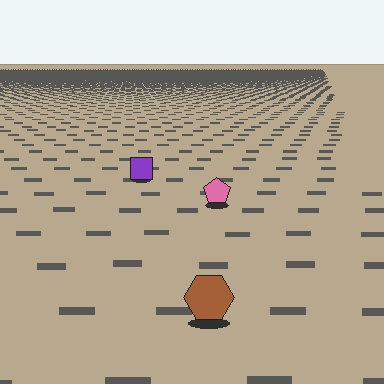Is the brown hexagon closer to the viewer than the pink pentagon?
Yes. The brown hexagon is closer — you can tell from the texture gradient: the ground texture is coarser near it.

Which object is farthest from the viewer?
The purple square is farthest from the viewer. It appears smaller and the ground texture around it is denser.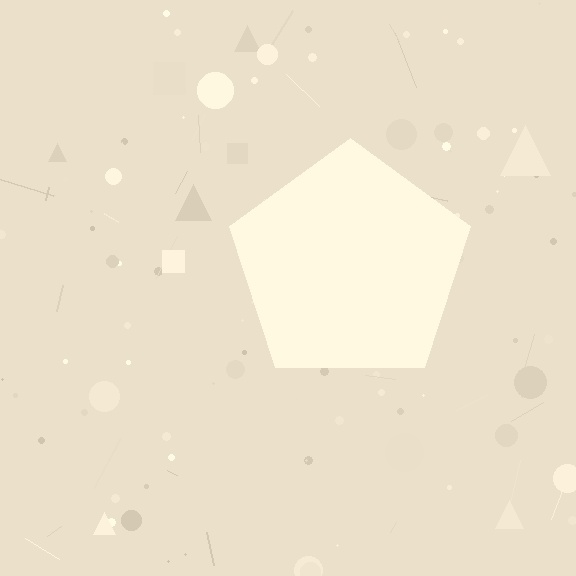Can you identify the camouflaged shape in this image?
The camouflaged shape is a pentagon.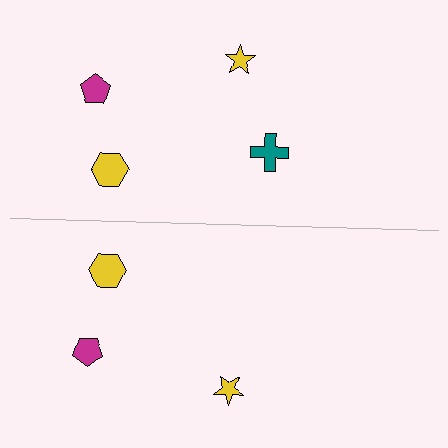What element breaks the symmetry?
A teal cross is missing from the bottom side.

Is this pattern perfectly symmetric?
No, the pattern is not perfectly symmetric. A teal cross is missing from the bottom side.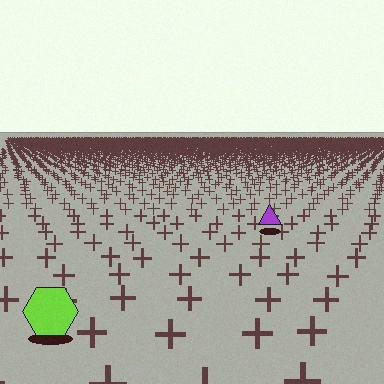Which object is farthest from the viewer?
The purple triangle is farthest from the viewer. It appears smaller and the ground texture around it is denser.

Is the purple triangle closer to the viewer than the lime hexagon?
No. The lime hexagon is closer — you can tell from the texture gradient: the ground texture is coarser near it.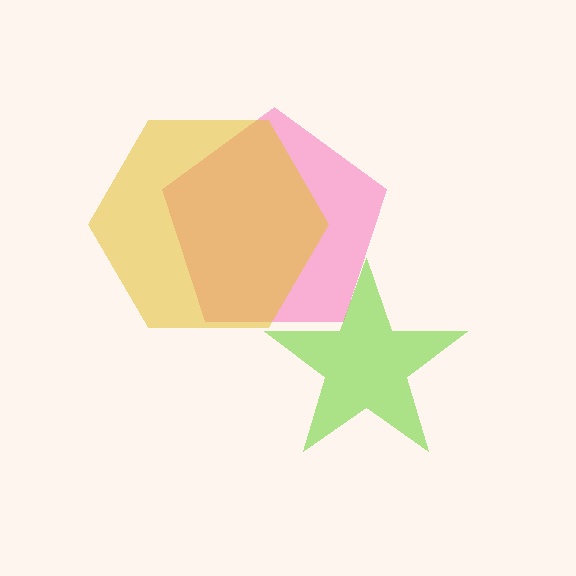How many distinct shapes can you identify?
There are 3 distinct shapes: a pink pentagon, a yellow hexagon, a lime star.